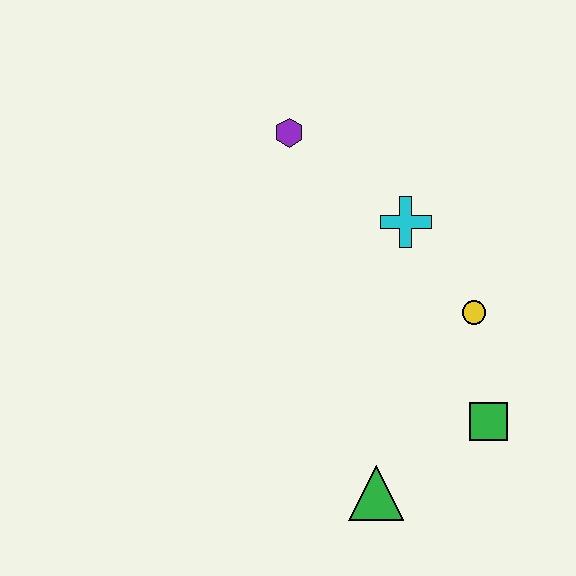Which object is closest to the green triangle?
The green square is closest to the green triangle.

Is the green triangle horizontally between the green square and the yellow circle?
No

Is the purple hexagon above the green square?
Yes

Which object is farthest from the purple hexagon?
The green triangle is farthest from the purple hexagon.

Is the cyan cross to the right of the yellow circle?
No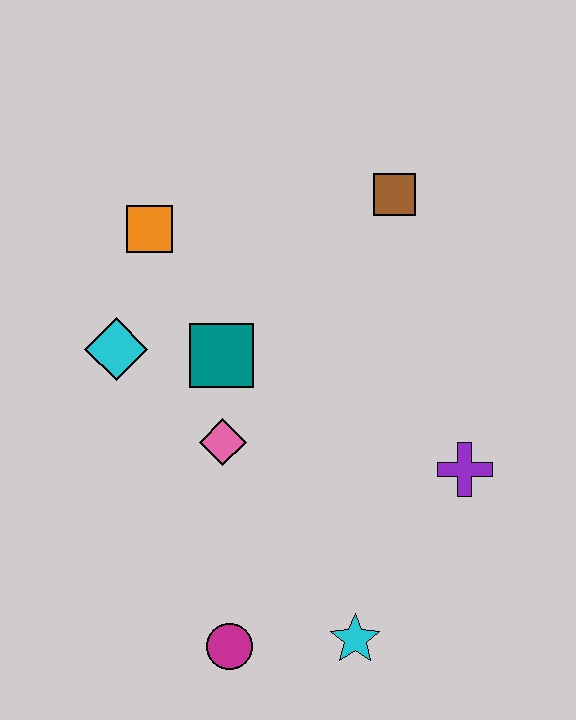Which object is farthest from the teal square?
The cyan star is farthest from the teal square.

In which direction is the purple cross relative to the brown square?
The purple cross is below the brown square.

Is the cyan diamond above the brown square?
No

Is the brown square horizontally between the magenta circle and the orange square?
No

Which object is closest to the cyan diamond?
The teal square is closest to the cyan diamond.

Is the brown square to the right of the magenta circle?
Yes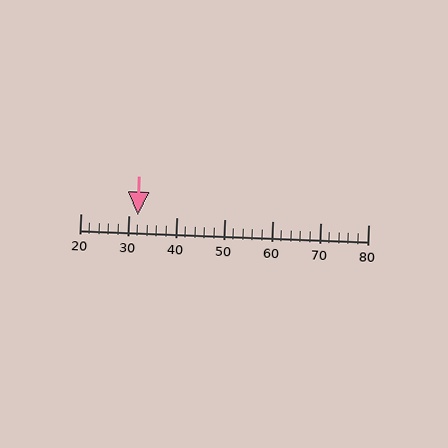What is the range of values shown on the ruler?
The ruler shows values from 20 to 80.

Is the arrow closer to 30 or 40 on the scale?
The arrow is closer to 30.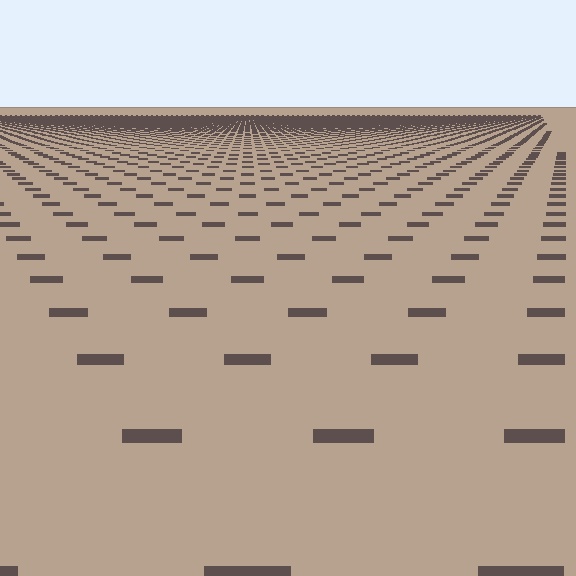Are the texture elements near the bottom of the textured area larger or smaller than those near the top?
Larger. Near the bottom, elements are closer to the viewer and appear at a bigger on-screen size.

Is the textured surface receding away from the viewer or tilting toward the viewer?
The surface is receding away from the viewer. Texture elements get smaller and denser toward the top.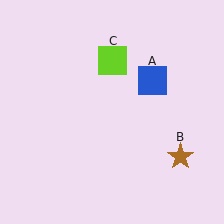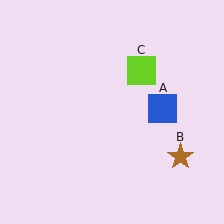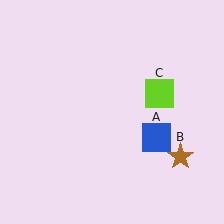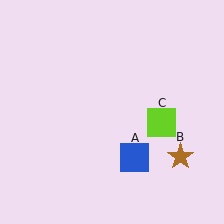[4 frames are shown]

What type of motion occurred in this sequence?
The blue square (object A), lime square (object C) rotated clockwise around the center of the scene.